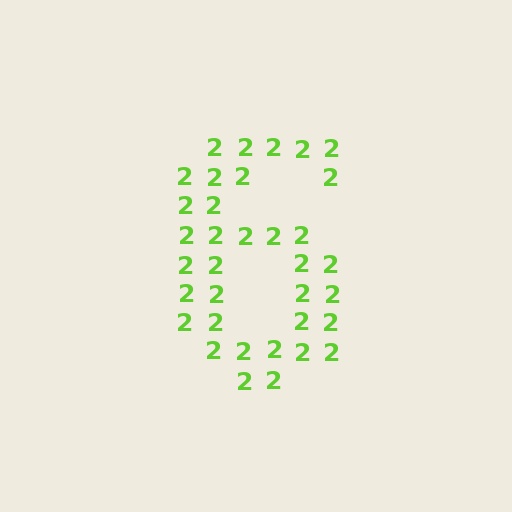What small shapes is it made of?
It is made of small digit 2's.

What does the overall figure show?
The overall figure shows the digit 6.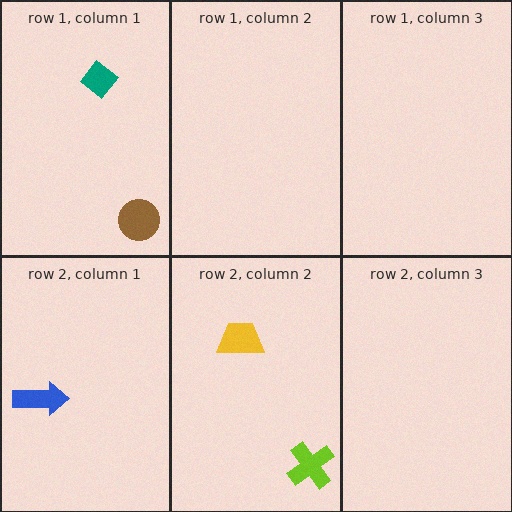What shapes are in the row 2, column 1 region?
The blue arrow.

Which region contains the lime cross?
The row 2, column 2 region.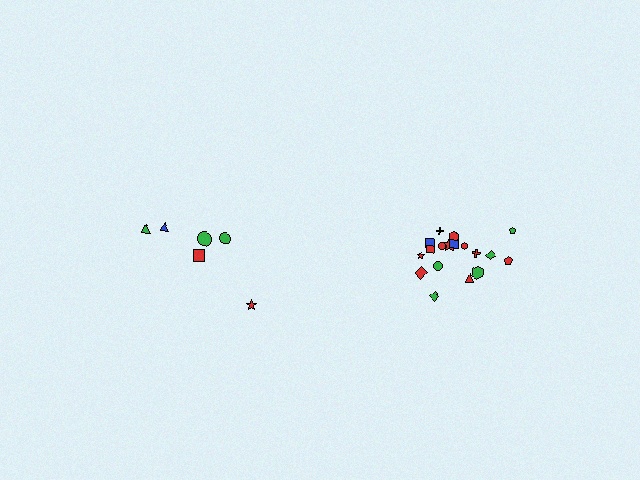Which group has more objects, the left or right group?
The right group.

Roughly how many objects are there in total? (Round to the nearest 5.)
Roughly 25 objects in total.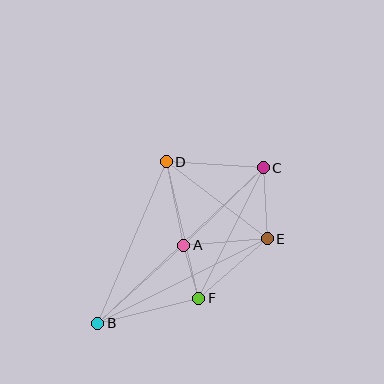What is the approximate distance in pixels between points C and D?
The distance between C and D is approximately 97 pixels.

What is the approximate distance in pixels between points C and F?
The distance between C and F is approximately 146 pixels.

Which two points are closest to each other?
Points A and F are closest to each other.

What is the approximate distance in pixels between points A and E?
The distance between A and E is approximately 84 pixels.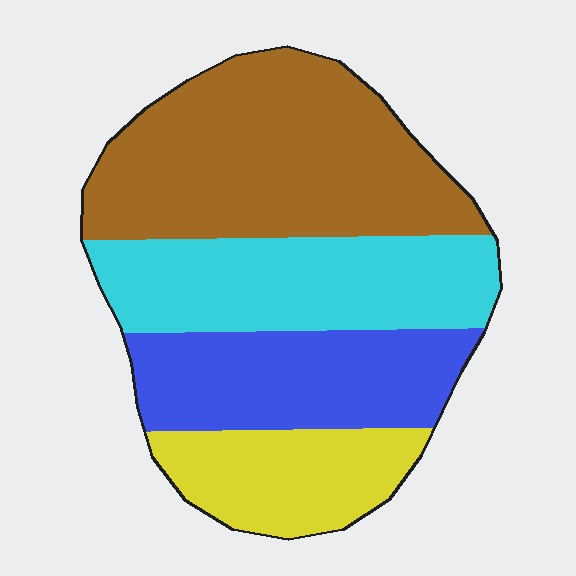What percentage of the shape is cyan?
Cyan covers 25% of the shape.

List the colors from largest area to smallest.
From largest to smallest: brown, cyan, blue, yellow.